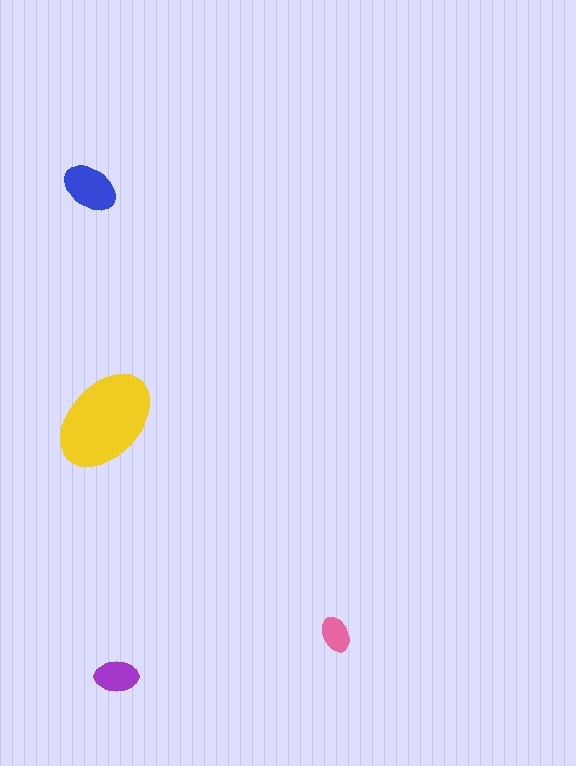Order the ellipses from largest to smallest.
the yellow one, the blue one, the purple one, the pink one.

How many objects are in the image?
There are 4 objects in the image.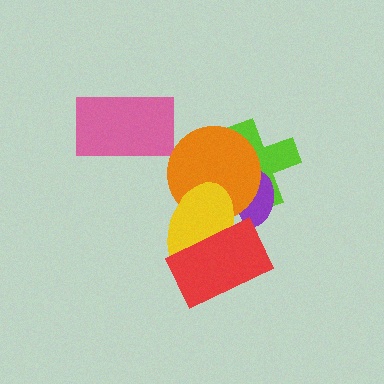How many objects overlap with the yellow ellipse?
3 objects overlap with the yellow ellipse.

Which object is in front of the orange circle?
The yellow ellipse is in front of the orange circle.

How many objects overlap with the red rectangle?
1 object overlaps with the red rectangle.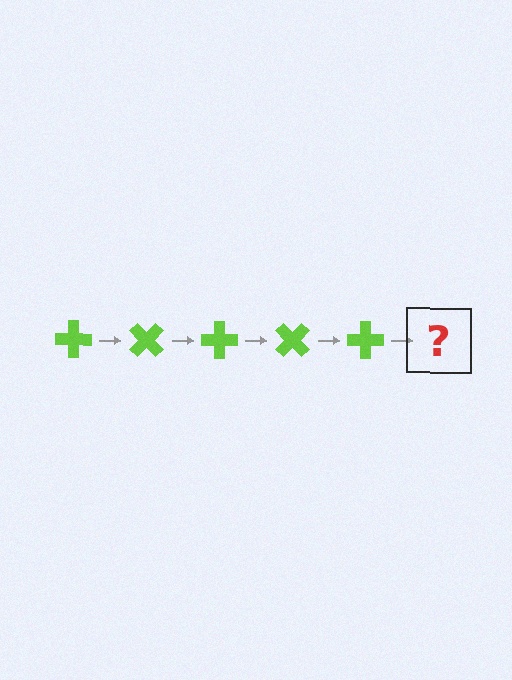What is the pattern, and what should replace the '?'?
The pattern is that the cross rotates 45 degrees each step. The '?' should be a lime cross rotated 225 degrees.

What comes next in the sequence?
The next element should be a lime cross rotated 225 degrees.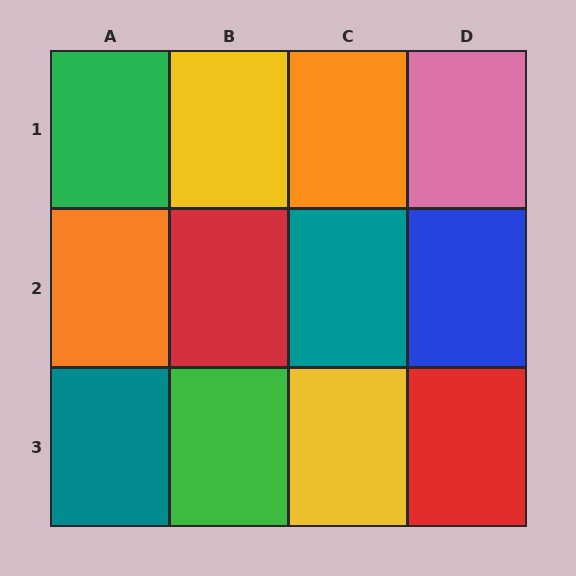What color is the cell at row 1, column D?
Pink.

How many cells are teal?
2 cells are teal.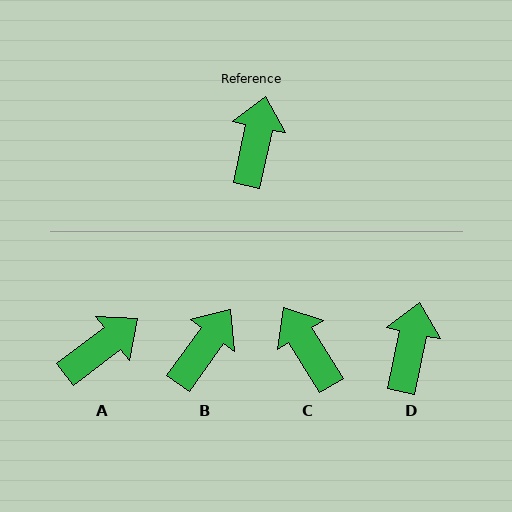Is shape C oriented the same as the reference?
No, it is off by about 44 degrees.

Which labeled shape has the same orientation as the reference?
D.